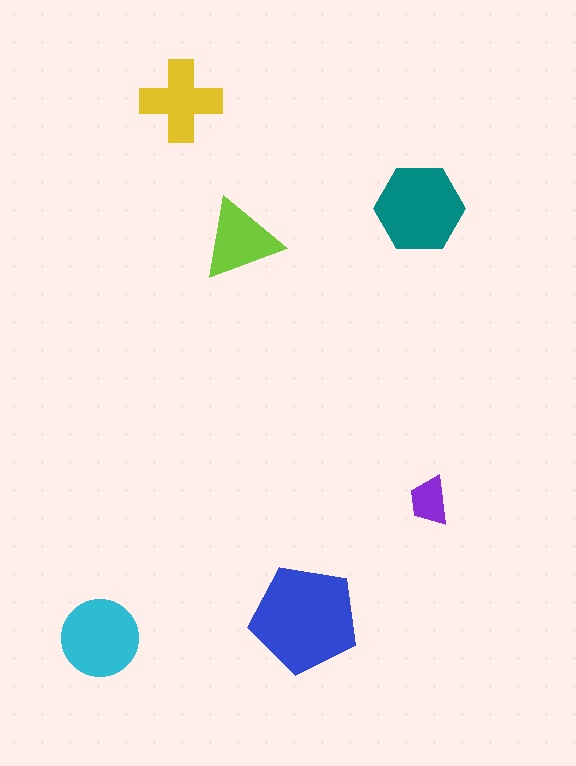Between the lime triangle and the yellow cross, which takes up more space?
The yellow cross.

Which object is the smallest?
The purple trapezoid.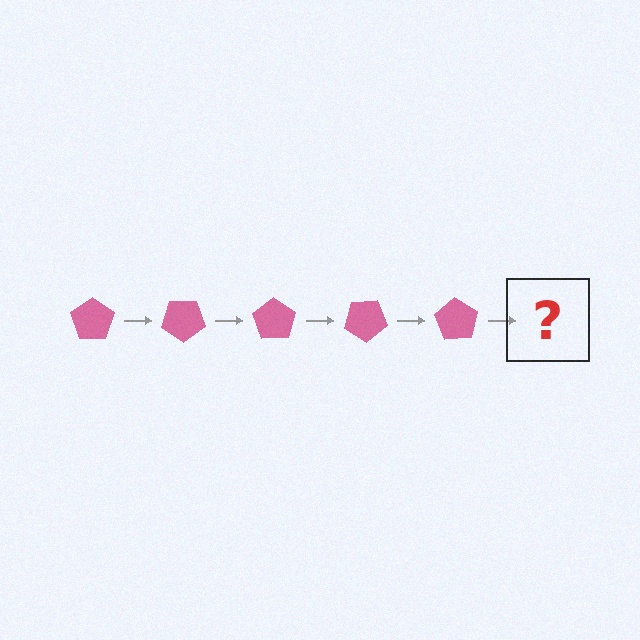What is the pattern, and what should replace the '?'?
The pattern is that the pentagon rotates 35 degrees each step. The '?' should be a pink pentagon rotated 175 degrees.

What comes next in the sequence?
The next element should be a pink pentagon rotated 175 degrees.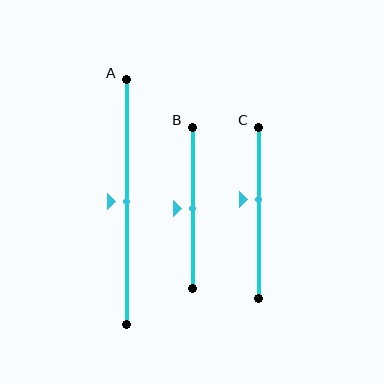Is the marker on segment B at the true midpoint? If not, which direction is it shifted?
Yes, the marker on segment B is at the true midpoint.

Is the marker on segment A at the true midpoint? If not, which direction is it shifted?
Yes, the marker on segment A is at the true midpoint.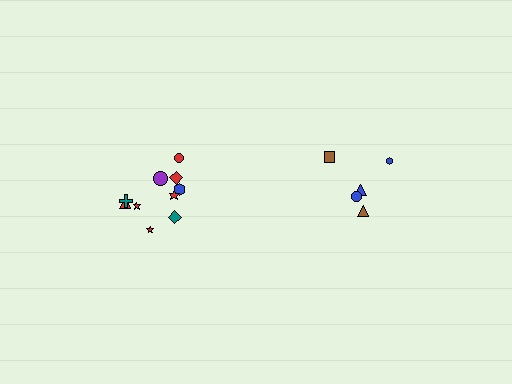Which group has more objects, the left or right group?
The left group.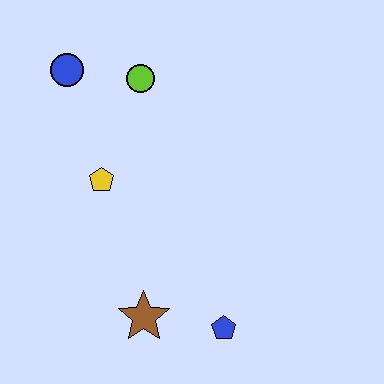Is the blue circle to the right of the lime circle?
No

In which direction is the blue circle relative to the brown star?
The blue circle is above the brown star.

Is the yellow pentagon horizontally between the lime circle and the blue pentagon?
No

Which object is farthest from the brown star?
The blue circle is farthest from the brown star.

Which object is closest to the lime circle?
The blue circle is closest to the lime circle.